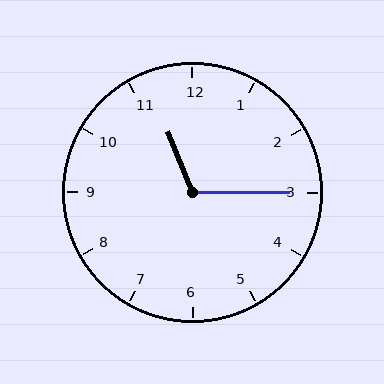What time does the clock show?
11:15.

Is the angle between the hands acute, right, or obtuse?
It is obtuse.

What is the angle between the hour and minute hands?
Approximately 112 degrees.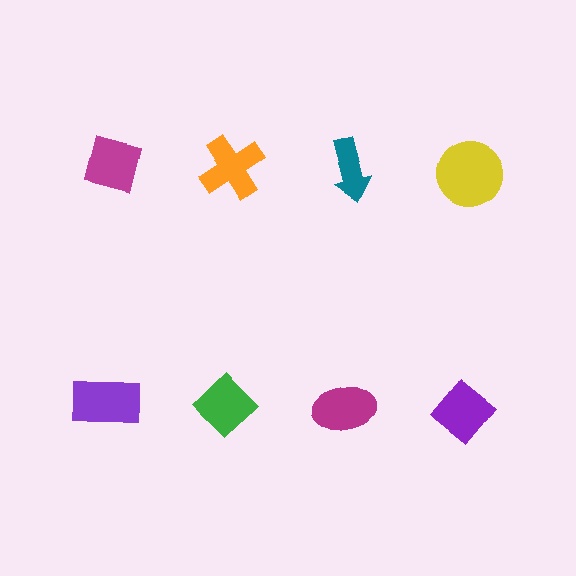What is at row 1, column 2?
An orange cross.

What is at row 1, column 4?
A yellow circle.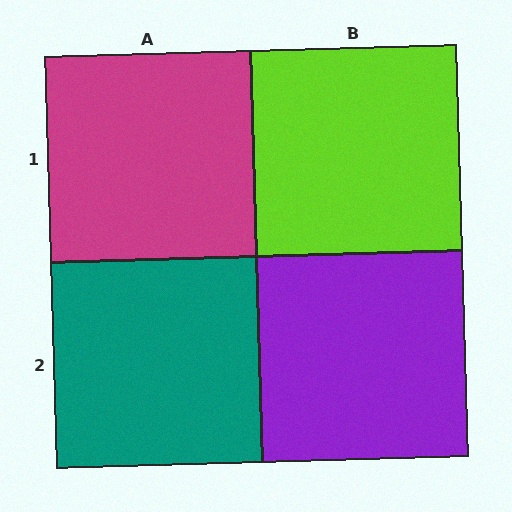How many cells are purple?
1 cell is purple.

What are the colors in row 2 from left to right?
Teal, purple.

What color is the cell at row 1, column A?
Magenta.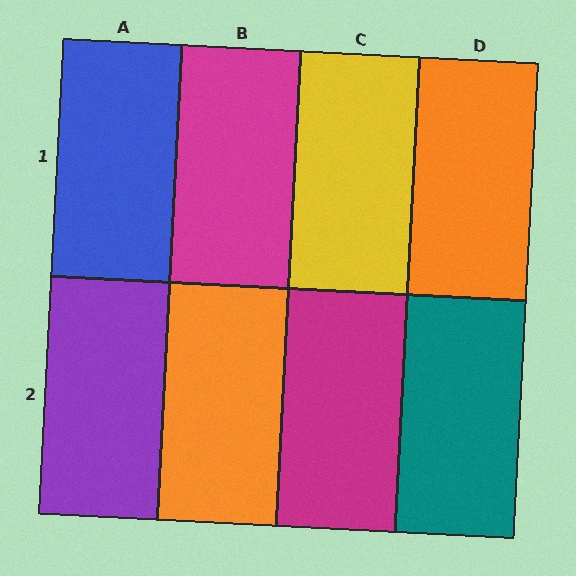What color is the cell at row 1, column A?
Blue.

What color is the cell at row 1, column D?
Orange.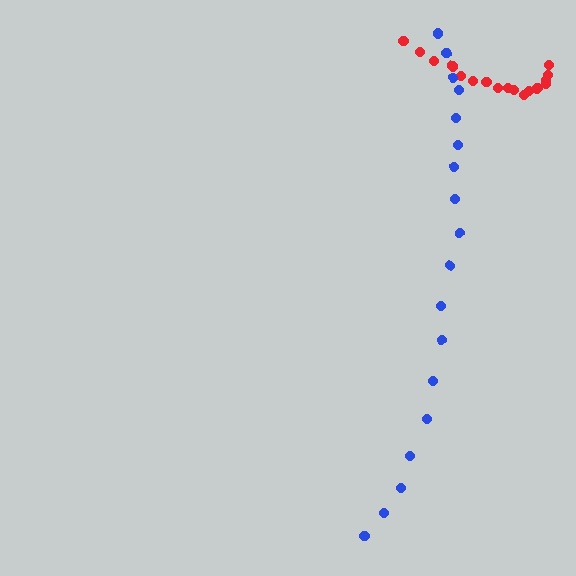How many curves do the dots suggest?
There are 2 distinct paths.